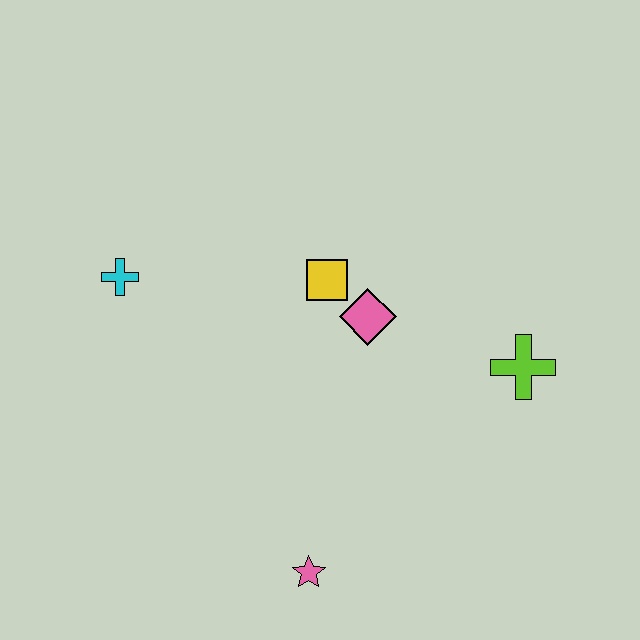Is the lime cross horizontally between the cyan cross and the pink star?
No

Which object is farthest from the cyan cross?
The lime cross is farthest from the cyan cross.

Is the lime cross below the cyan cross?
Yes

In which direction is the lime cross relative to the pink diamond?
The lime cross is to the right of the pink diamond.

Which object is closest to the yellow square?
The pink diamond is closest to the yellow square.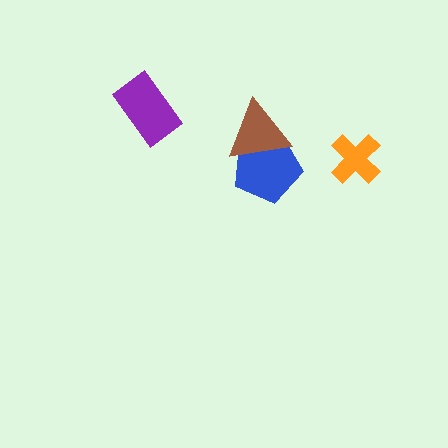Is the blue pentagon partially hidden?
Yes, it is partially covered by another shape.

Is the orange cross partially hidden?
No, no other shape covers it.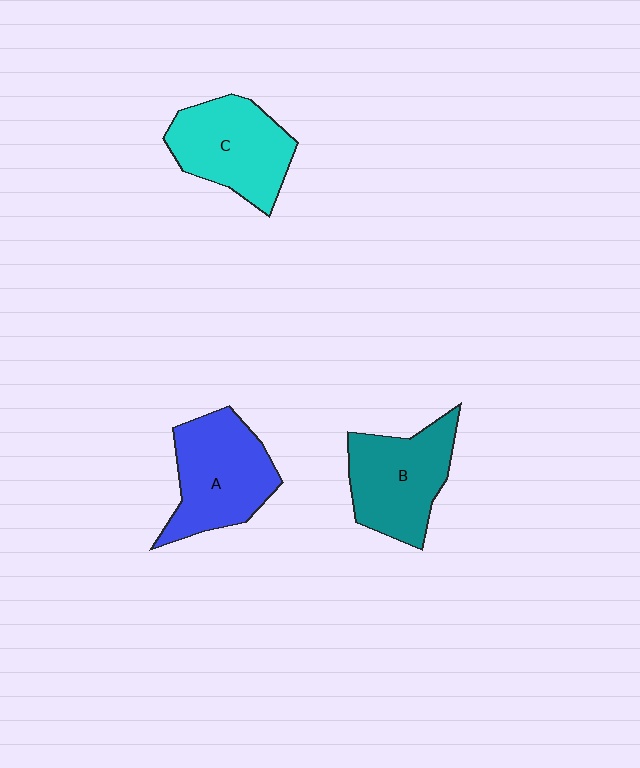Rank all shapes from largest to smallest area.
From largest to smallest: A (blue), C (cyan), B (teal).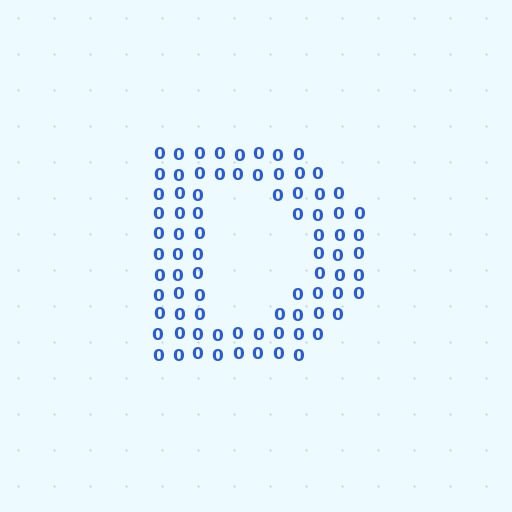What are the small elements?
The small elements are digit 0's.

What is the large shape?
The large shape is the letter D.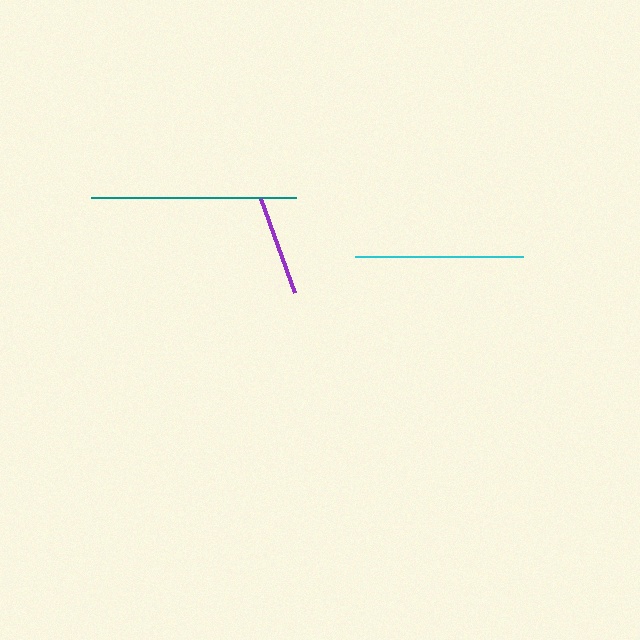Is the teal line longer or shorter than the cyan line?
The teal line is longer than the cyan line.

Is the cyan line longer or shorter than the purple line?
The cyan line is longer than the purple line.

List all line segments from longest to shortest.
From longest to shortest: teal, cyan, purple.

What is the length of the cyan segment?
The cyan segment is approximately 169 pixels long.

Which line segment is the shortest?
The purple line is the shortest at approximately 100 pixels.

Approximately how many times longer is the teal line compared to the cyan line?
The teal line is approximately 1.2 times the length of the cyan line.